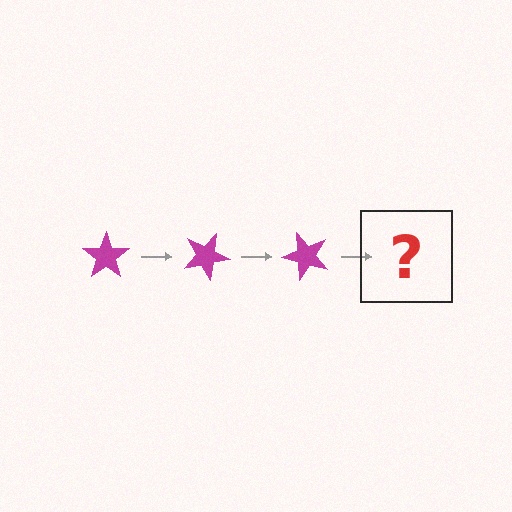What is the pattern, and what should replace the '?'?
The pattern is that the star rotates 25 degrees each step. The '?' should be a magenta star rotated 75 degrees.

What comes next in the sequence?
The next element should be a magenta star rotated 75 degrees.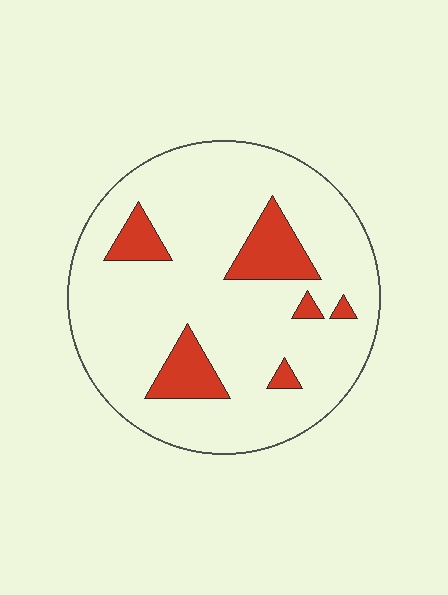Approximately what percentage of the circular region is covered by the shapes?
Approximately 15%.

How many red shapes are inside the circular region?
6.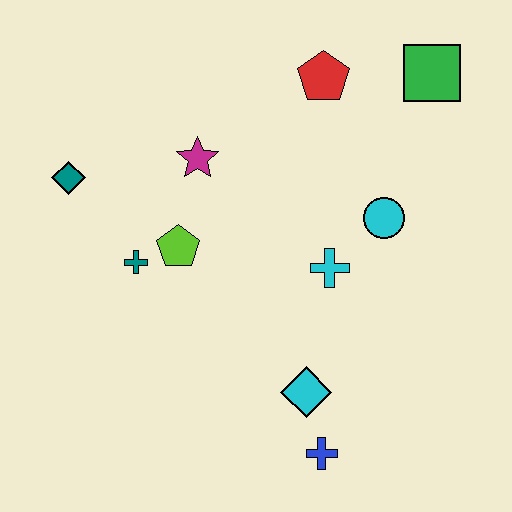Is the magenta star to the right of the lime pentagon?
Yes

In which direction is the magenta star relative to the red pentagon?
The magenta star is to the left of the red pentagon.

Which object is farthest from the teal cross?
The green square is farthest from the teal cross.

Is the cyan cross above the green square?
No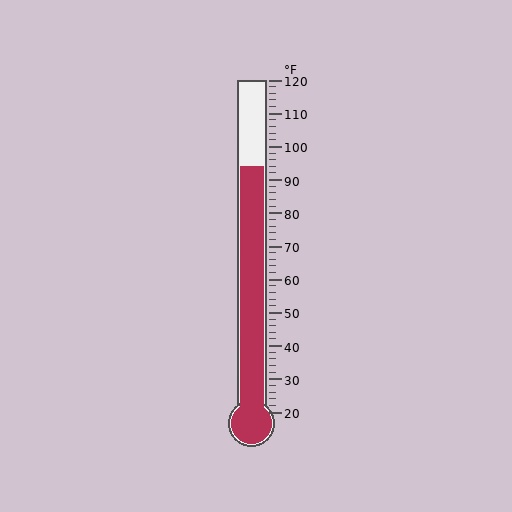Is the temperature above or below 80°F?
The temperature is above 80°F.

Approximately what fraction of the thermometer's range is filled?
The thermometer is filled to approximately 75% of its range.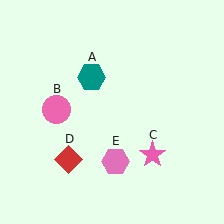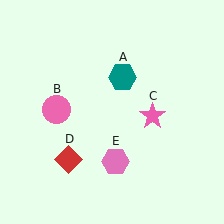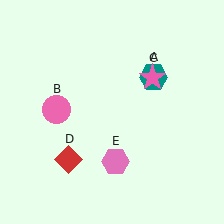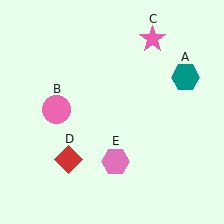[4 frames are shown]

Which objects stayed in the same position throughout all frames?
Pink circle (object B) and red diamond (object D) and pink hexagon (object E) remained stationary.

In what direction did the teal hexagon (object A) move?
The teal hexagon (object A) moved right.